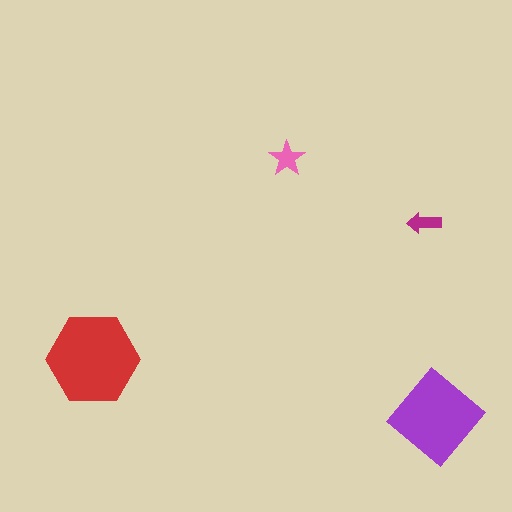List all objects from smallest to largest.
The magenta arrow, the pink star, the purple diamond, the red hexagon.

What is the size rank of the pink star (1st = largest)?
3rd.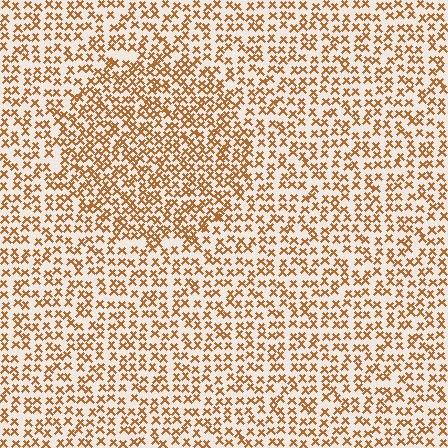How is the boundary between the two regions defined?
The boundary is defined by a change in element density (approximately 1.5x ratio). All elements are the same color, size, and shape.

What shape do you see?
I see a circle.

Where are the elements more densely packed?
The elements are more densely packed inside the circle boundary.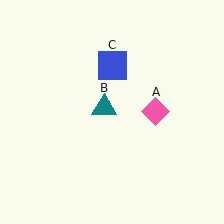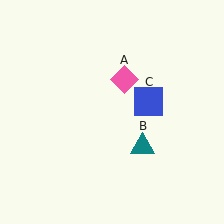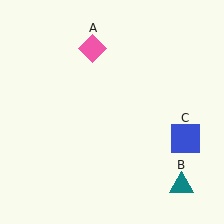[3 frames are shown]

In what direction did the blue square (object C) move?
The blue square (object C) moved down and to the right.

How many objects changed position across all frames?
3 objects changed position: pink diamond (object A), teal triangle (object B), blue square (object C).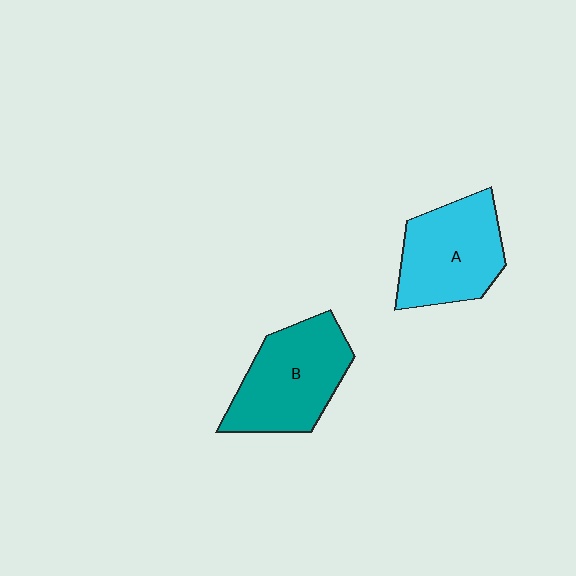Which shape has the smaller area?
Shape A (cyan).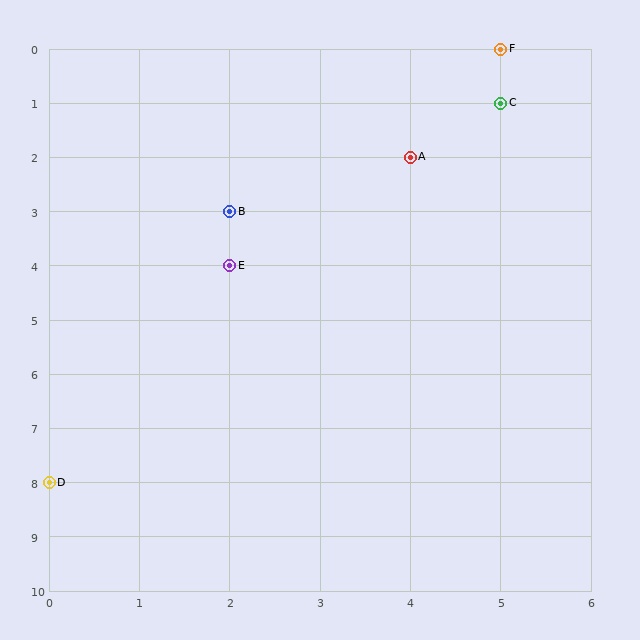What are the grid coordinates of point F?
Point F is at grid coordinates (5, 0).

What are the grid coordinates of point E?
Point E is at grid coordinates (2, 4).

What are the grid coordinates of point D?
Point D is at grid coordinates (0, 8).